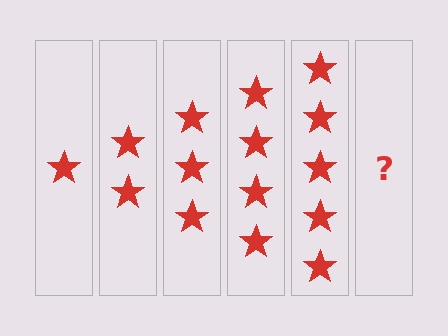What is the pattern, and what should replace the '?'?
The pattern is that each step adds one more star. The '?' should be 6 stars.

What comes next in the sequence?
The next element should be 6 stars.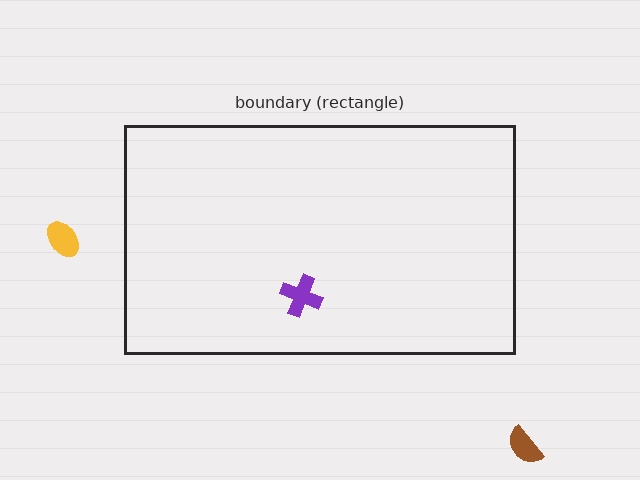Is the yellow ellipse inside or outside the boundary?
Outside.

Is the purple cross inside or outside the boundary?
Inside.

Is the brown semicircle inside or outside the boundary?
Outside.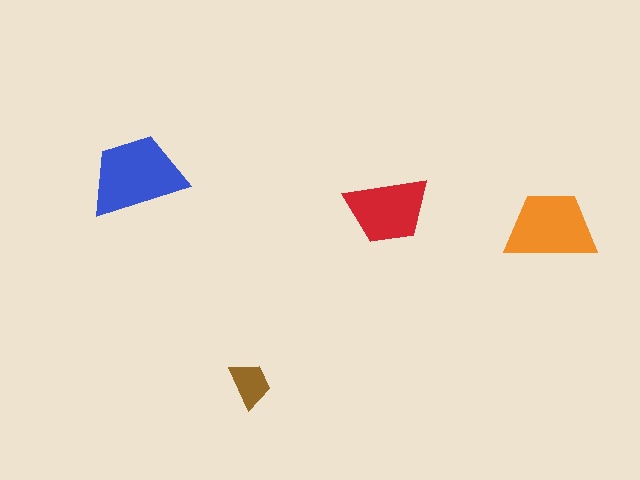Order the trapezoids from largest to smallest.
the blue one, the orange one, the red one, the brown one.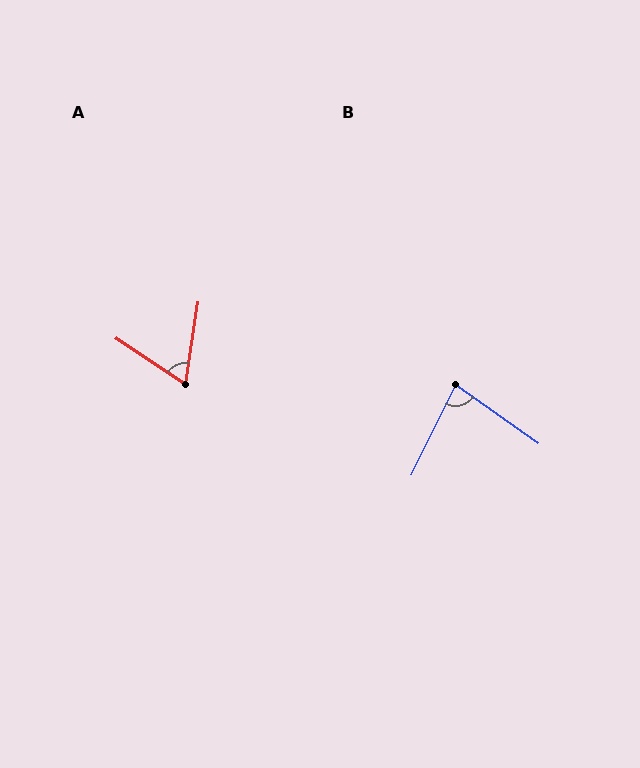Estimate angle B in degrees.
Approximately 81 degrees.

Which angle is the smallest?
A, at approximately 65 degrees.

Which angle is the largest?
B, at approximately 81 degrees.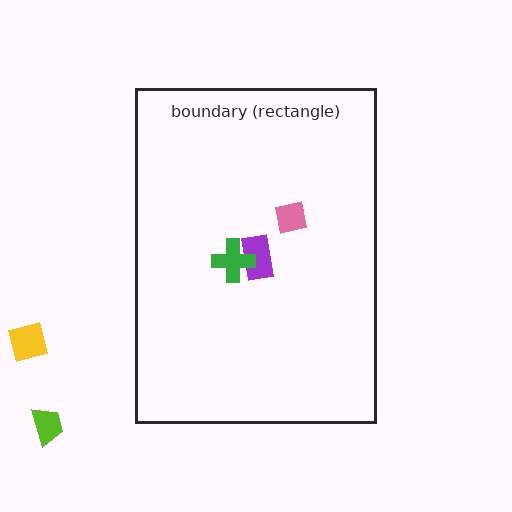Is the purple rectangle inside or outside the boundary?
Inside.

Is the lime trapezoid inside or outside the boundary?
Outside.